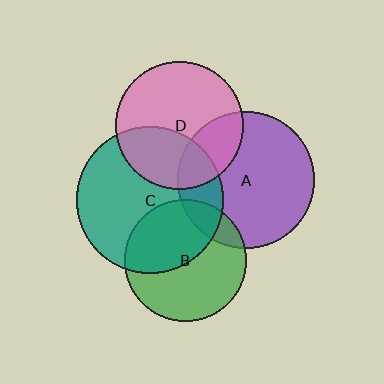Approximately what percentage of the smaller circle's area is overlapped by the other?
Approximately 45%.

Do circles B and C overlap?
Yes.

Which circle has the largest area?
Circle C (teal).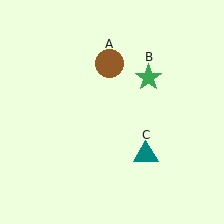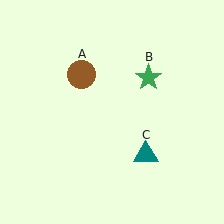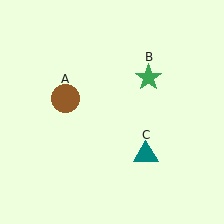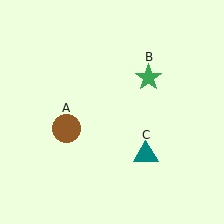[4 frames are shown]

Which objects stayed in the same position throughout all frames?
Green star (object B) and teal triangle (object C) remained stationary.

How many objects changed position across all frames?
1 object changed position: brown circle (object A).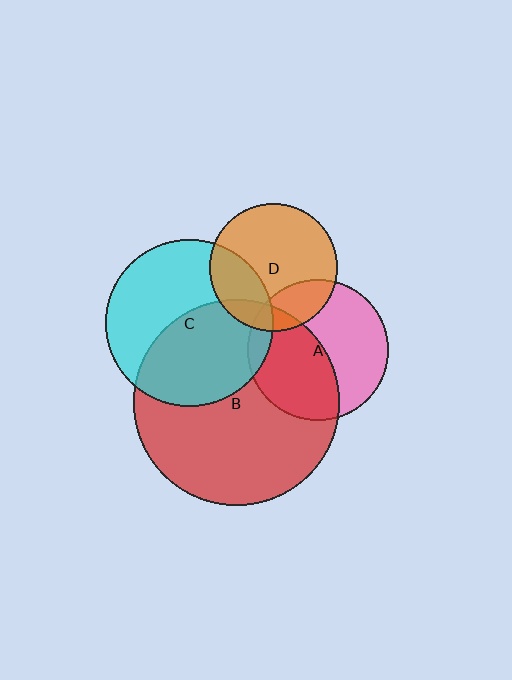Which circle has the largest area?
Circle B (red).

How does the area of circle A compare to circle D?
Approximately 1.2 times.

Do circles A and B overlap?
Yes.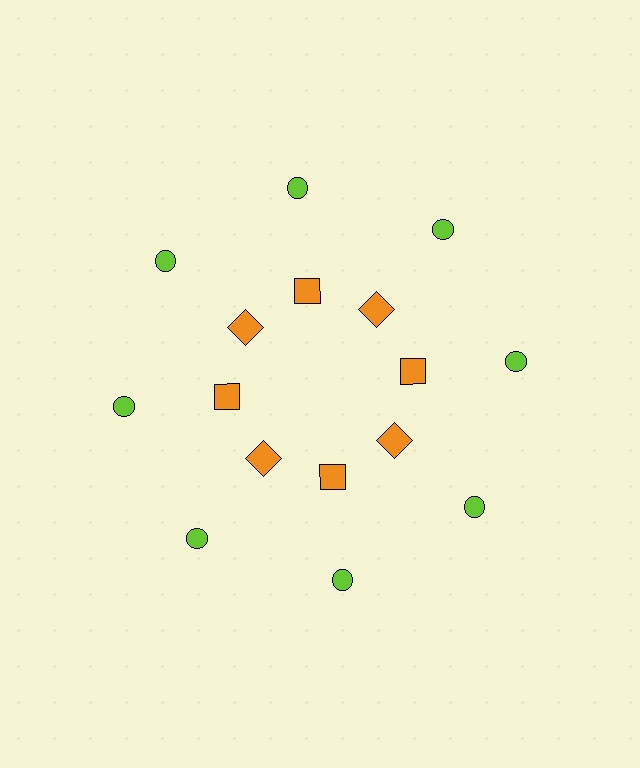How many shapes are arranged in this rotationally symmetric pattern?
There are 16 shapes, arranged in 8 groups of 2.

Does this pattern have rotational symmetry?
Yes, this pattern has 8-fold rotational symmetry. It looks the same after rotating 45 degrees around the center.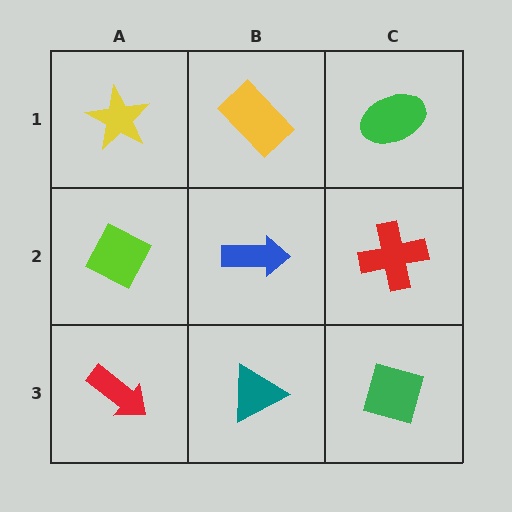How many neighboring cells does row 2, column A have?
3.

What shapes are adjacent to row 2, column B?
A yellow rectangle (row 1, column B), a teal triangle (row 3, column B), a lime diamond (row 2, column A), a red cross (row 2, column C).